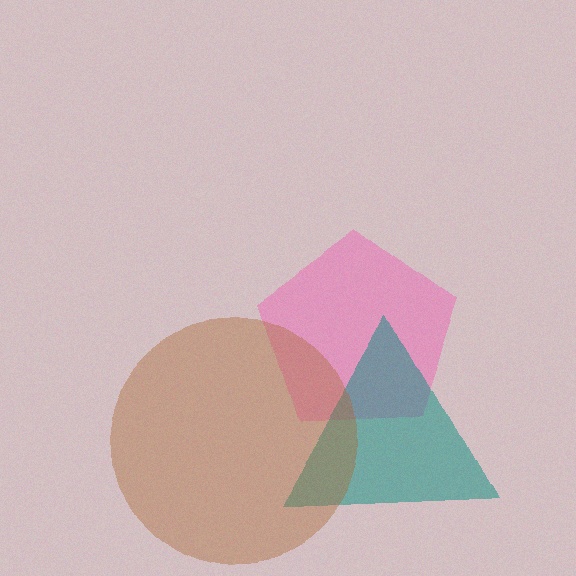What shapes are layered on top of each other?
The layered shapes are: a pink pentagon, a teal triangle, a brown circle.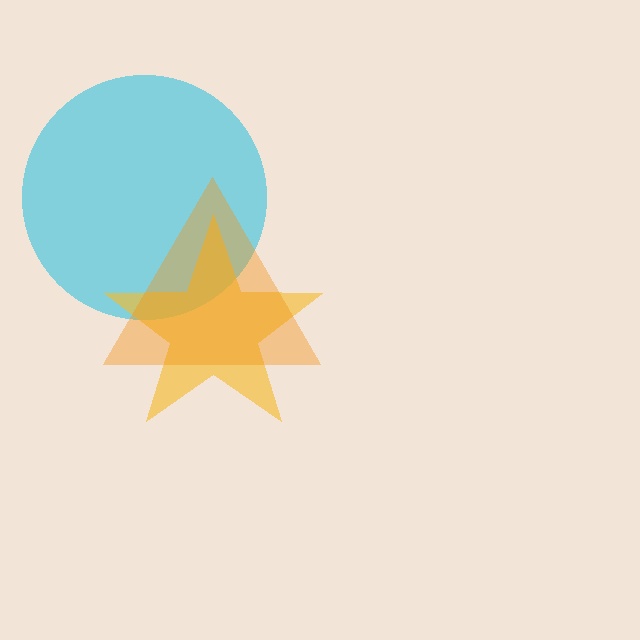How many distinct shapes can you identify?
There are 3 distinct shapes: a cyan circle, a yellow star, an orange triangle.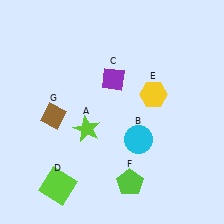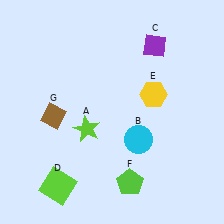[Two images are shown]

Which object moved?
The purple diamond (C) moved right.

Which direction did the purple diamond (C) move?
The purple diamond (C) moved right.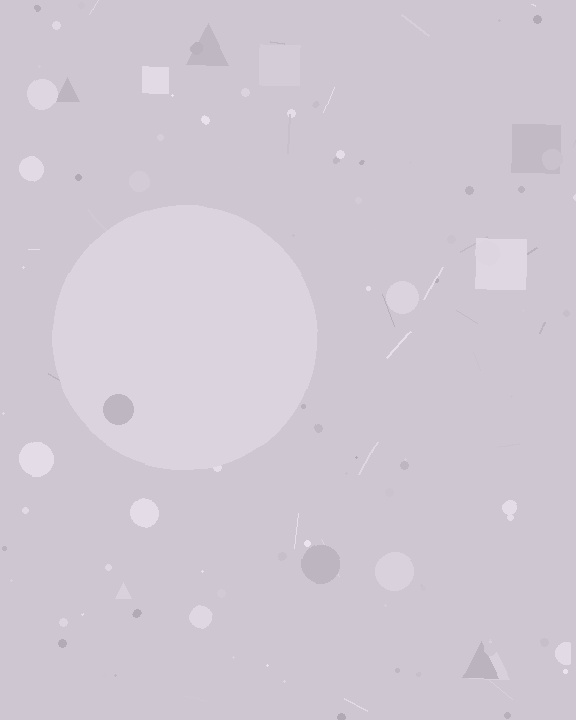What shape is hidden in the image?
A circle is hidden in the image.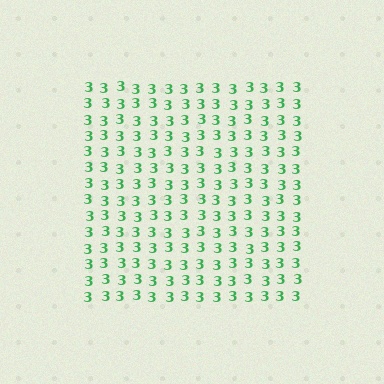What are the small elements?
The small elements are digit 3's.